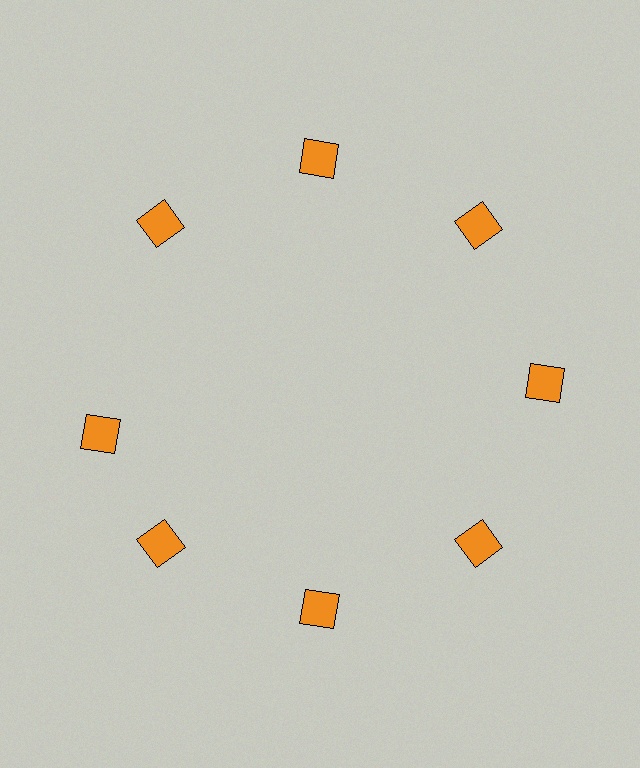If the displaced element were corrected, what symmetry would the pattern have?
It would have 8-fold rotational symmetry — the pattern would map onto itself every 45 degrees.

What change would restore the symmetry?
The symmetry would be restored by rotating it back into even spacing with its neighbors so that all 8 squares sit at equal angles and equal distance from the center.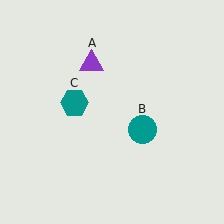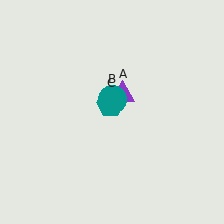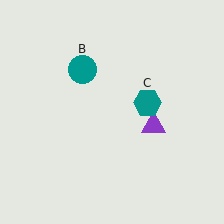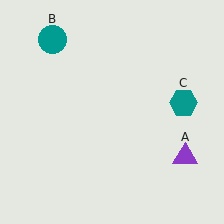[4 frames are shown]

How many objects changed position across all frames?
3 objects changed position: purple triangle (object A), teal circle (object B), teal hexagon (object C).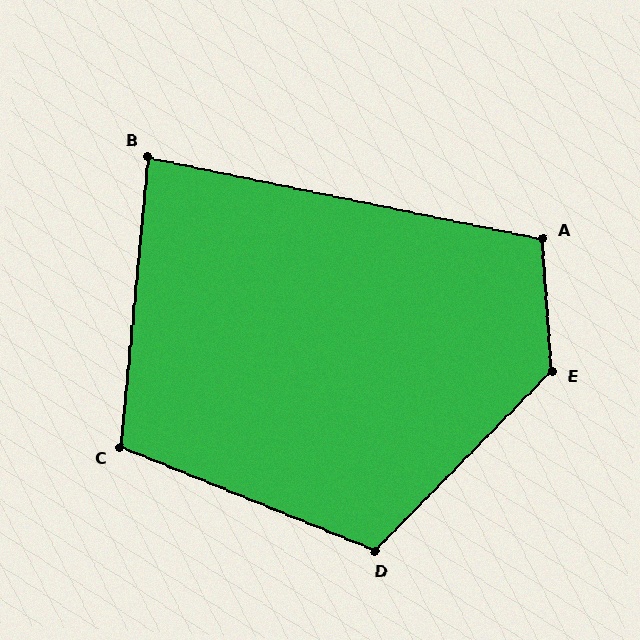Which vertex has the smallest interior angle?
B, at approximately 84 degrees.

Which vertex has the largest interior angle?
E, at approximately 132 degrees.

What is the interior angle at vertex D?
Approximately 112 degrees (obtuse).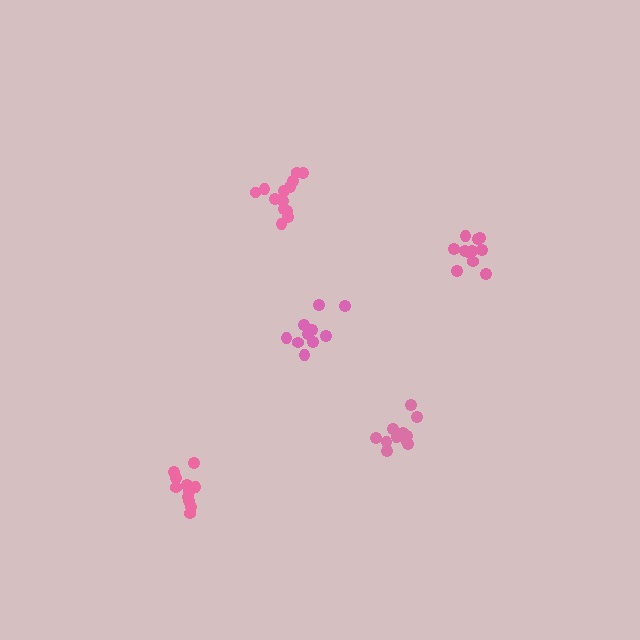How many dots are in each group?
Group 1: 11 dots, Group 2: 13 dots, Group 3: 11 dots, Group 4: 10 dots, Group 5: 11 dots (56 total).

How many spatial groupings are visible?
There are 5 spatial groupings.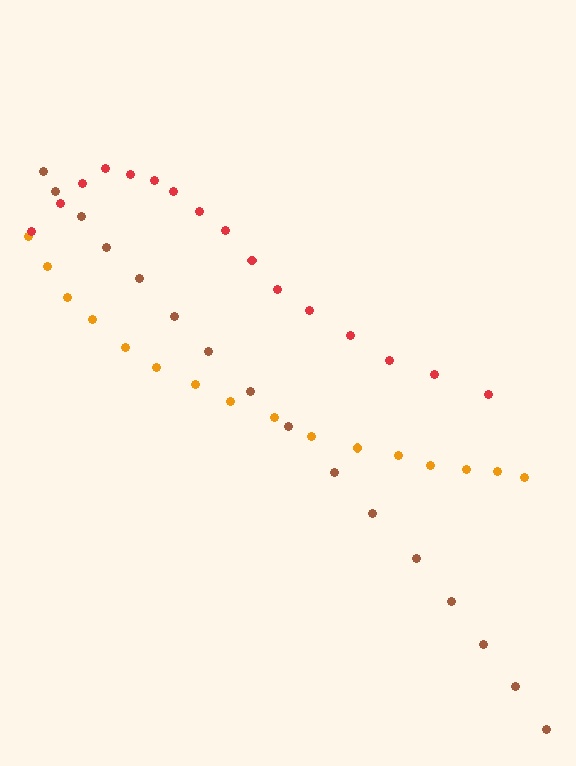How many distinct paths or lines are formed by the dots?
There are 3 distinct paths.